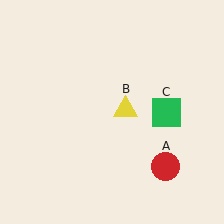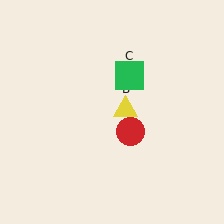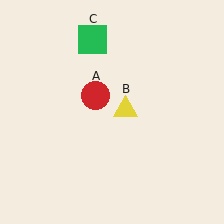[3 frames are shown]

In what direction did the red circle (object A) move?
The red circle (object A) moved up and to the left.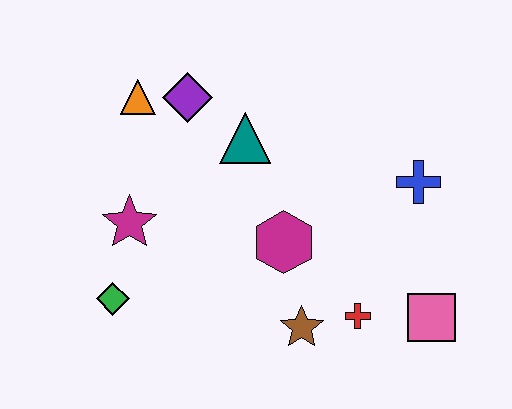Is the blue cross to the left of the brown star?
No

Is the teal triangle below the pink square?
No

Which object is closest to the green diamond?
The magenta star is closest to the green diamond.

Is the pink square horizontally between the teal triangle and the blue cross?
No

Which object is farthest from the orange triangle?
The pink square is farthest from the orange triangle.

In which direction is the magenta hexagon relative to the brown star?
The magenta hexagon is above the brown star.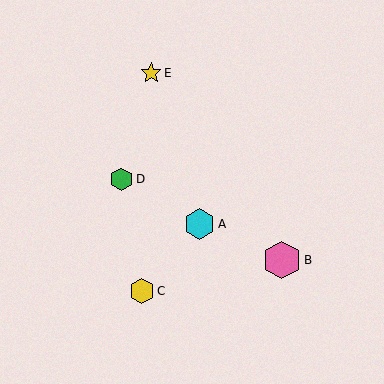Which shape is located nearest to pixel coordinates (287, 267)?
The pink hexagon (labeled B) at (282, 260) is nearest to that location.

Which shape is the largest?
The pink hexagon (labeled B) is the largest.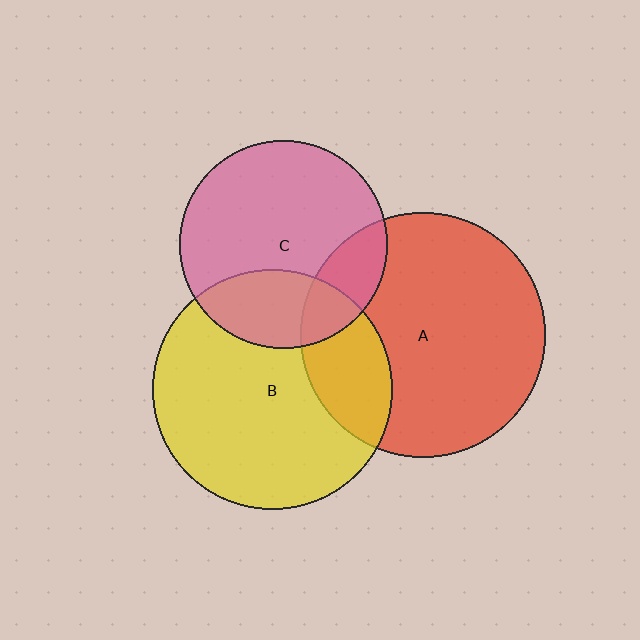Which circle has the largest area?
Circle A (red).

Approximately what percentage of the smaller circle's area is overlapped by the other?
Approximately 25%.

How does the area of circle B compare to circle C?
Approximately 1.3 times.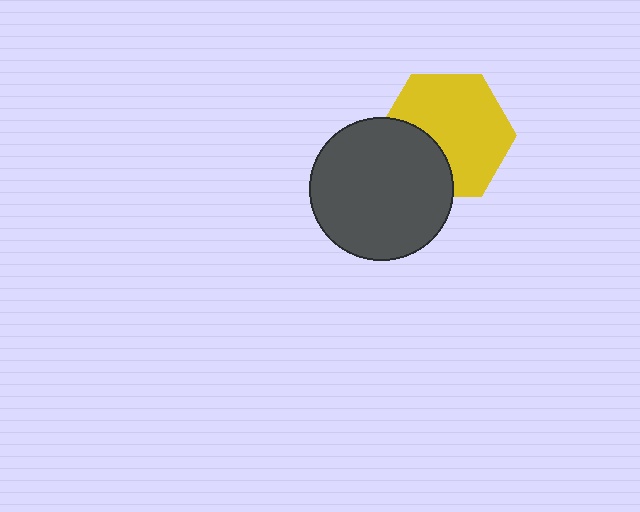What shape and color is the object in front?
The object in front is a dark gray circle.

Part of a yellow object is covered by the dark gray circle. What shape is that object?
It is a hexagon.